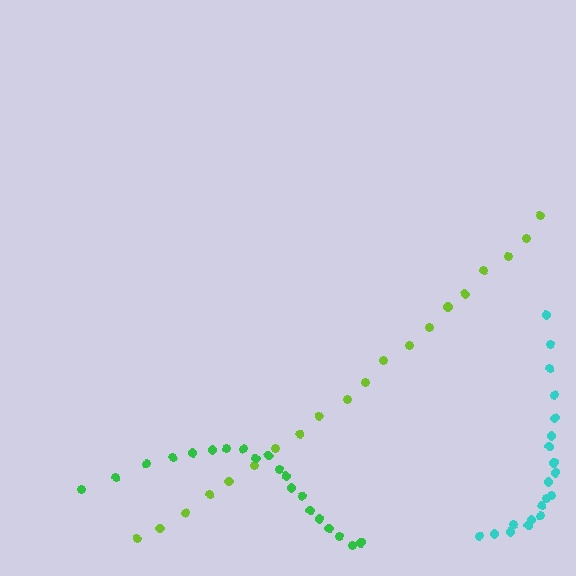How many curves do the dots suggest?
There are 3 distinct paths.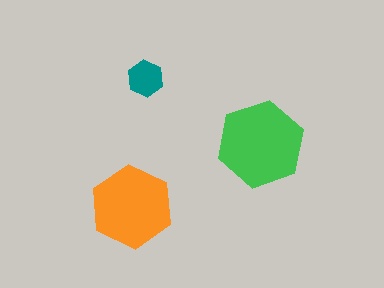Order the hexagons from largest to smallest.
the green one, the orange one, the teal one.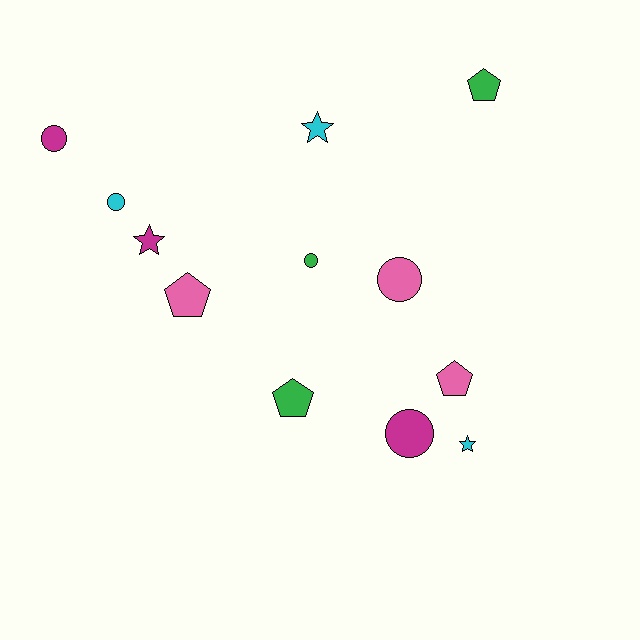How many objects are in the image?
There are 12 objects.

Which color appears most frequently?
Magenta, with 3 objects.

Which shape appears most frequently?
Circle, with 5 objects.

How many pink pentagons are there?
There are 2 pink pentagons.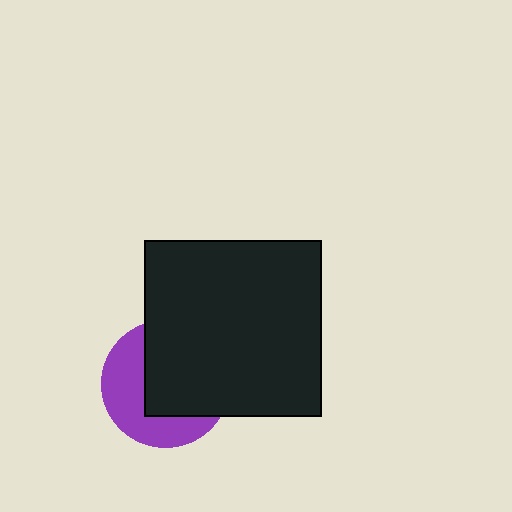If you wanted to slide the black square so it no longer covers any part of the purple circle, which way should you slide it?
Slide it toward the upper-right — that is the most direct way to separate the two shapes.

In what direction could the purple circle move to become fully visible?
The purple circle could move toward the lower-left. That would shift it out from behind the black square entirely.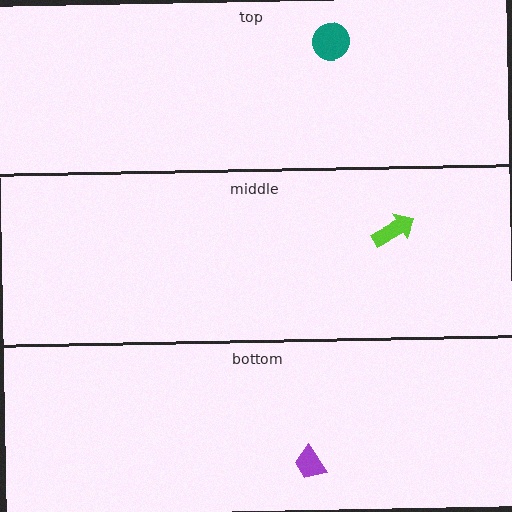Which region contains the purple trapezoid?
The bottom region.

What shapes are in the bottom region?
The purple trapezoid.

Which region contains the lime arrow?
The middle region.